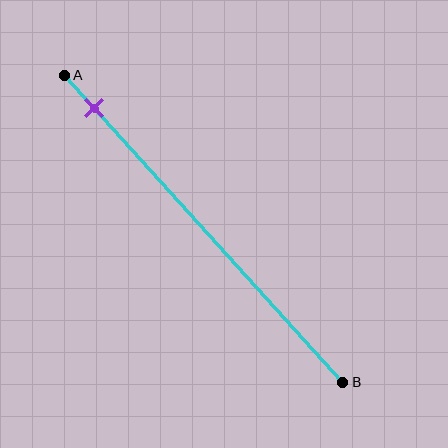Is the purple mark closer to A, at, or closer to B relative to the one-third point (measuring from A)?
The purple mark is closer to point A than the one-third point of segment AB.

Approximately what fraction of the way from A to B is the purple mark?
The purple mark is approximately 10% of the way from A to B.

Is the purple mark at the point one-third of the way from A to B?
No, the mark is at about 10% from A, not at the 33% one-third point.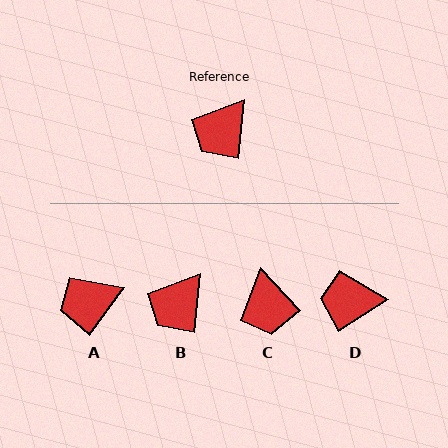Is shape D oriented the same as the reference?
No, it is off by about 51 degrees.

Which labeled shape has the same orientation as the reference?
B.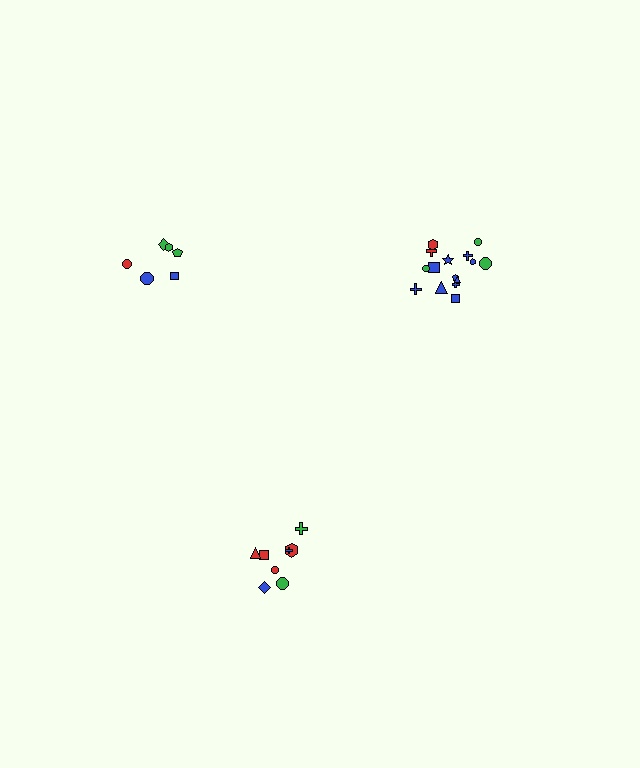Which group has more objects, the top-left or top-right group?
The top-right group.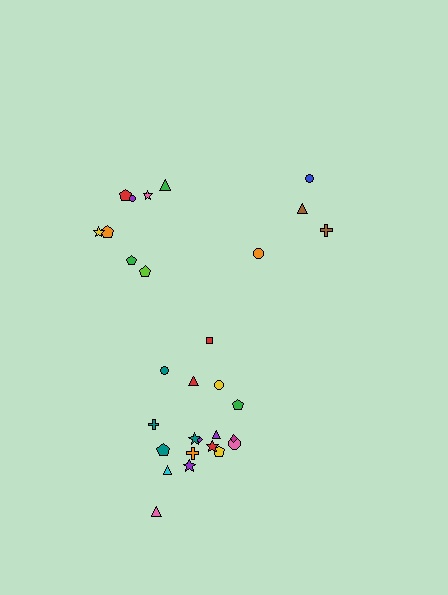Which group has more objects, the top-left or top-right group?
The top-left group.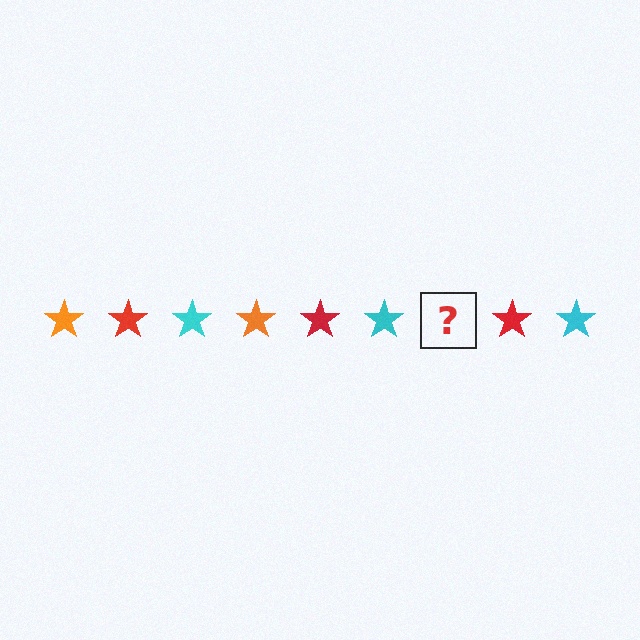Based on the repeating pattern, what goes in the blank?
The blank should be an orange star.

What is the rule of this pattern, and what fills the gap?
The rule is that the pattern cycles through orange, red, cyan stars. The gap should be filled with an orange star.